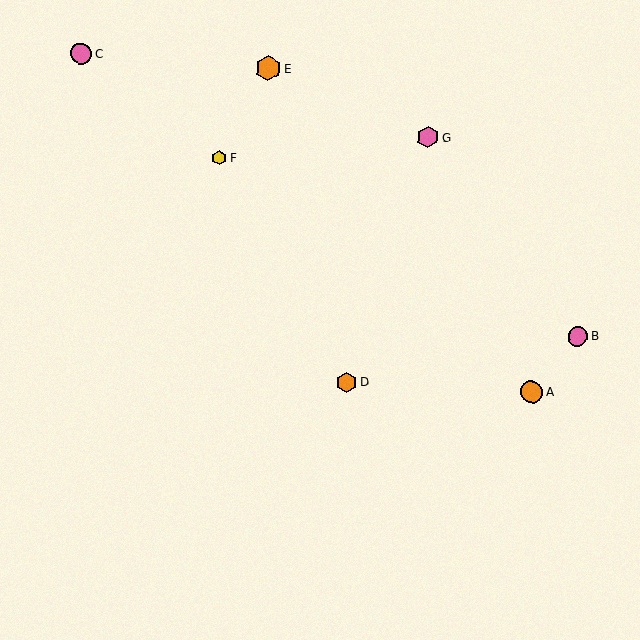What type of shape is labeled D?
Shape D is an orange hexagon.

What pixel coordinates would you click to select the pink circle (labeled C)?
Click at (81, 54) to select the pink circle C.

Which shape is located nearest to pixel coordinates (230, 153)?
The yellow hexagon (labeled F) at (219, 158) is nearest to that location.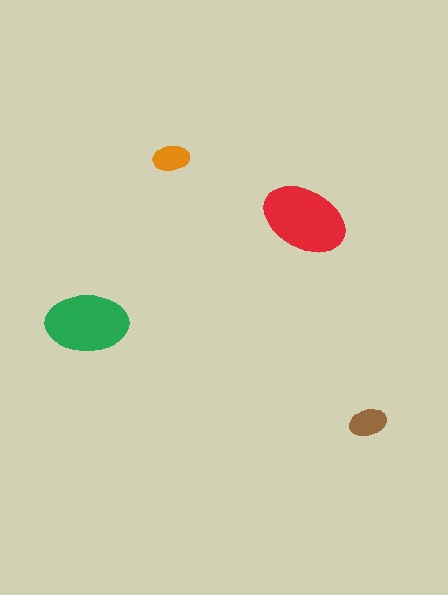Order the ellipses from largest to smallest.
the red one, the green one, the brown one, the orange one.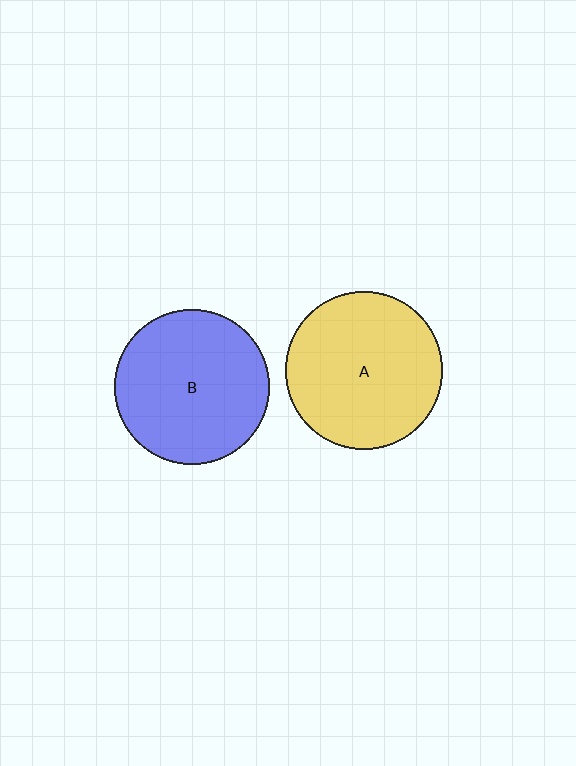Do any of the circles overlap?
No, none of the circles overlap.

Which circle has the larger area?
Circle A (yellow).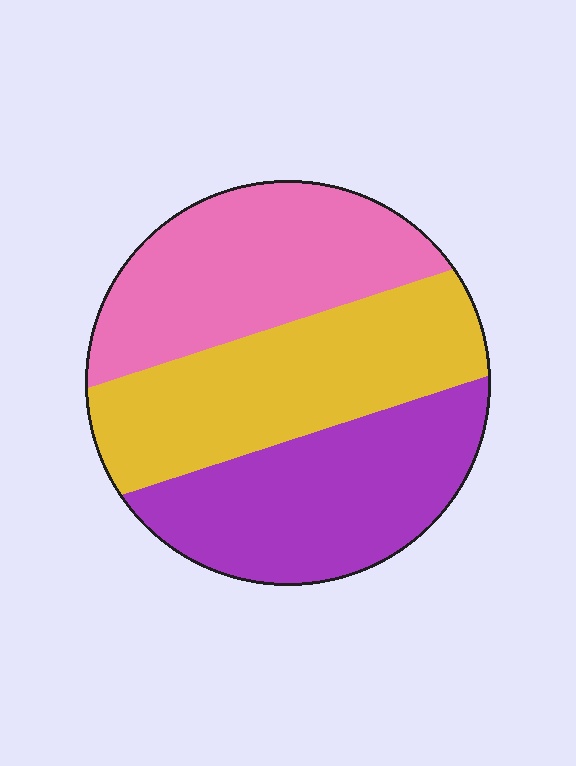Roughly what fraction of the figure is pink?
Pink covers roughly 30% of the figure.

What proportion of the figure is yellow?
Yellow covers about 35% of the figure.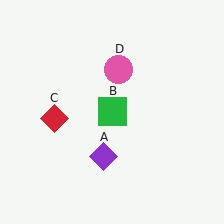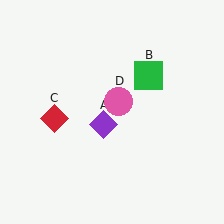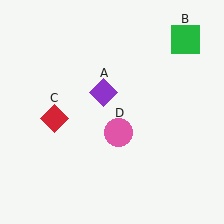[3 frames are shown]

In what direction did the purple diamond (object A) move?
The purple diamond (object A) moved up.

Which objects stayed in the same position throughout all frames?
Red diamond (object C) remained stationary.